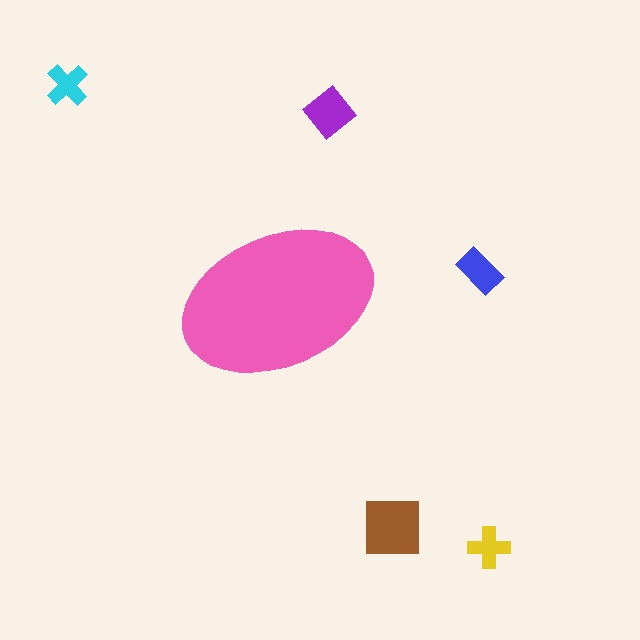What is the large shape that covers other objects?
A pink ellipse.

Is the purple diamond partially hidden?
No, the purple diamond is fully visible.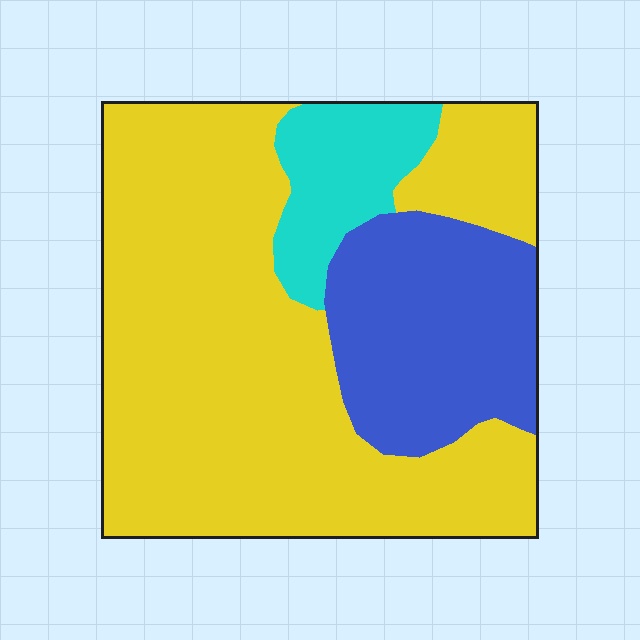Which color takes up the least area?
Cyan, at roughly 10%.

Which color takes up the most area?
Yellow, at roughly 65%.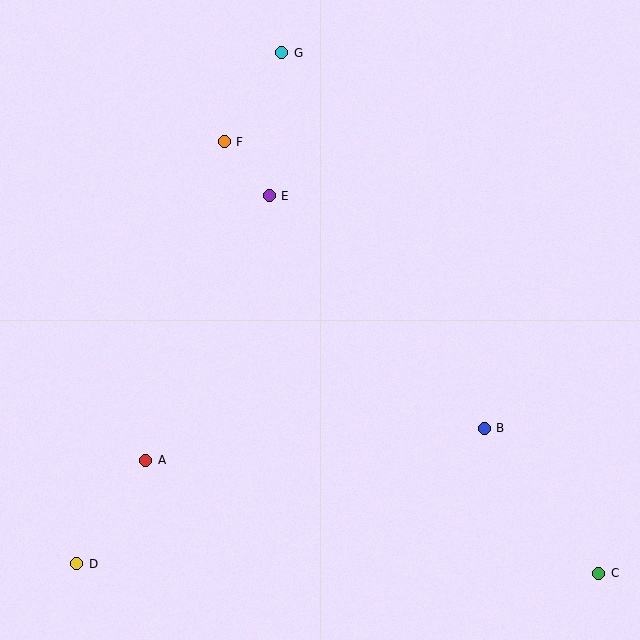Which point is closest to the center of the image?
Point E at (269, 196) is closest to the center.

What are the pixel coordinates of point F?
Point F is at (224, 142).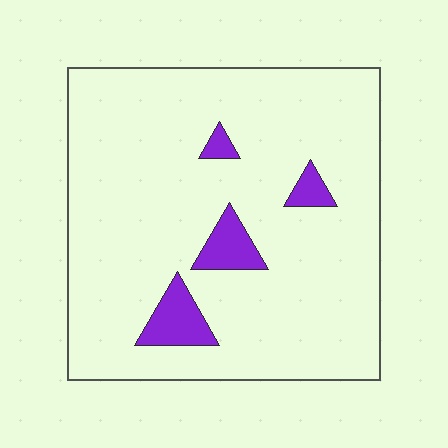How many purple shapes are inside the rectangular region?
4.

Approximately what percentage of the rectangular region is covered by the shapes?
Approximately 10%.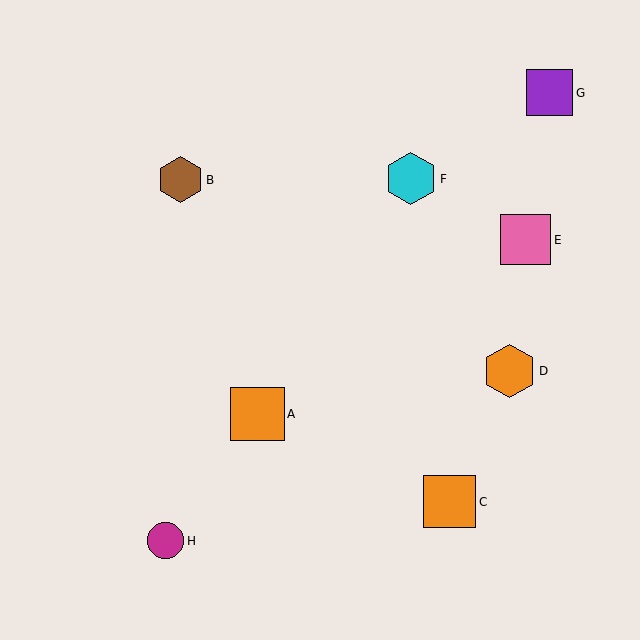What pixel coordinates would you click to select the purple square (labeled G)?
Click at (550, 93) to select the purple square G.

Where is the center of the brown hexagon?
The center of the brown hexagon is at (181, 180).